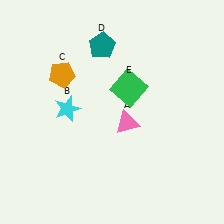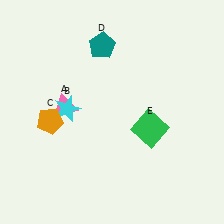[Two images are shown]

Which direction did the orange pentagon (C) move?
The orange pentagon (C) moved down.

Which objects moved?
The objects that moved are: the pink triangle (A), the orange pentagon (C), the green square (E).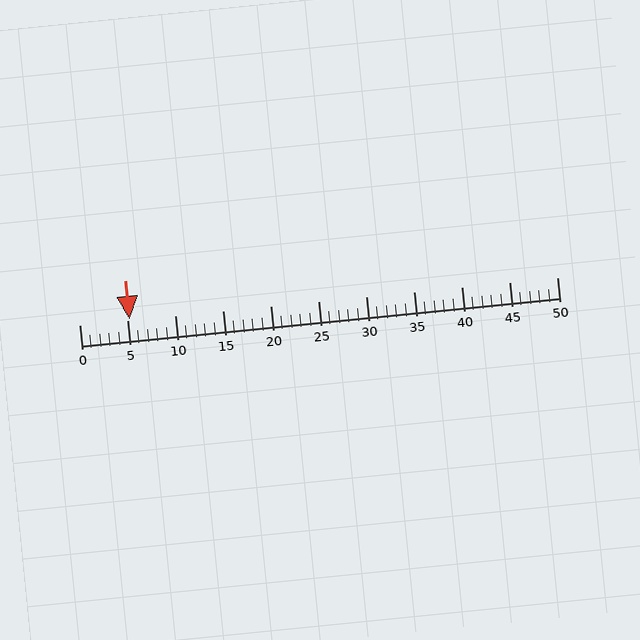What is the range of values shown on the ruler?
The ruler shows values from 0 to 50.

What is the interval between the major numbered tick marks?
The major tick marks are spaced 5 units apart.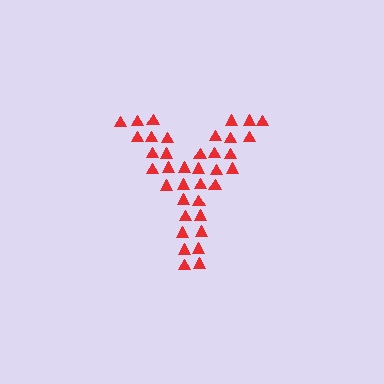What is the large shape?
The large shape is the letter Y.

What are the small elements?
The small elements are triangles.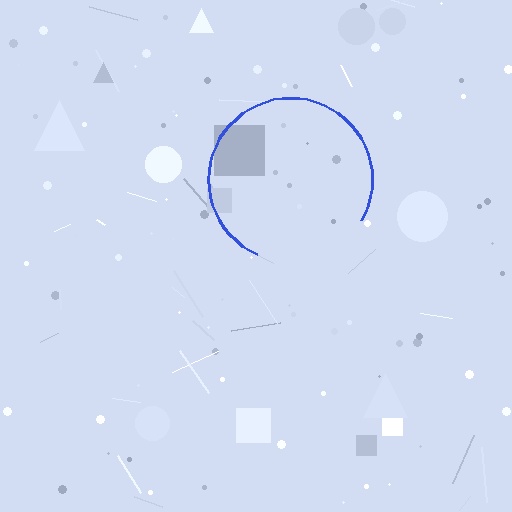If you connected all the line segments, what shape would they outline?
They would outline a circle.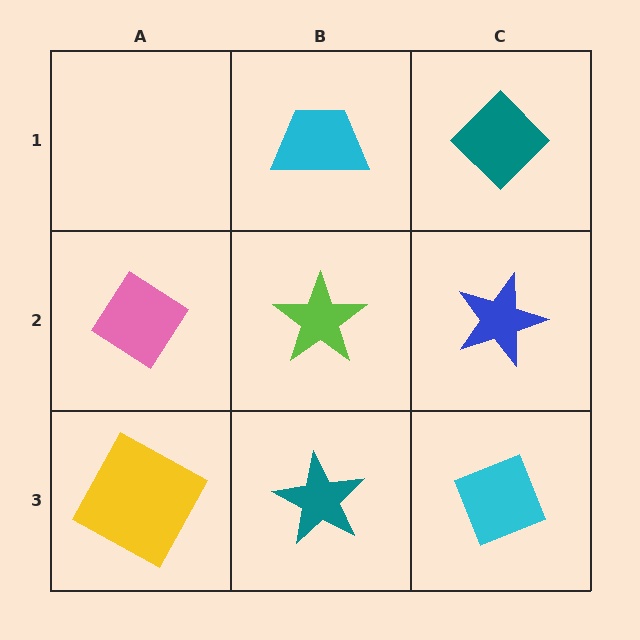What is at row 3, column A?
A yellow square.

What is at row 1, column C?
A teal diamond.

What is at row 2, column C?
A blue star.